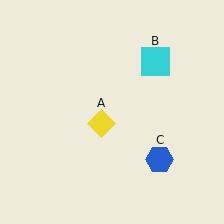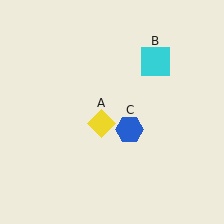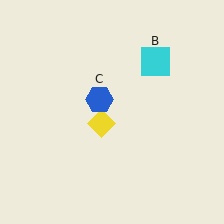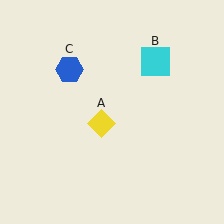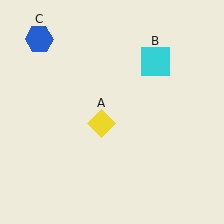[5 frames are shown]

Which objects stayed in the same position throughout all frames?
Yellow diamond (object A) and cyan square (object B) remained stationary.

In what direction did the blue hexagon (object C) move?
The blue hexagon (object C) moved up and to the left.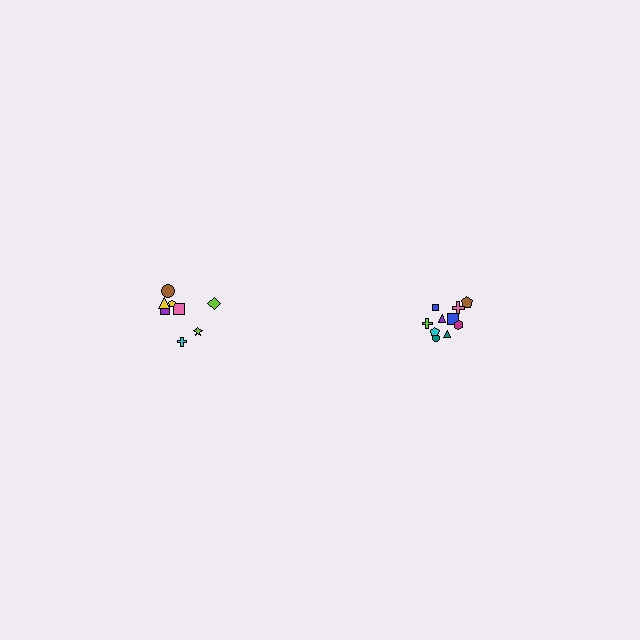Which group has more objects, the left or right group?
The right group.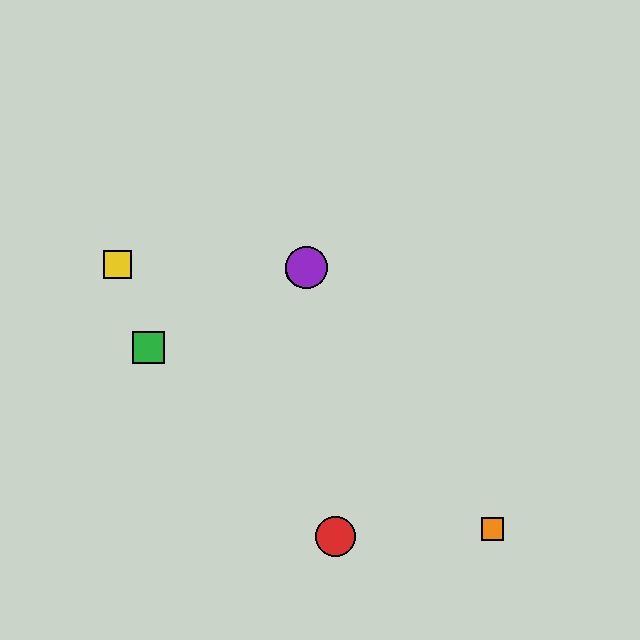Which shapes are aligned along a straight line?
The blue circle, the green square, the purple circle are aligned along a straight line.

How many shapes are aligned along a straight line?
3 shapes (the blue circle, the green square, the purple circle) are aligned along a straight line.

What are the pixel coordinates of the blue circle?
The blue circle is at (303, 269).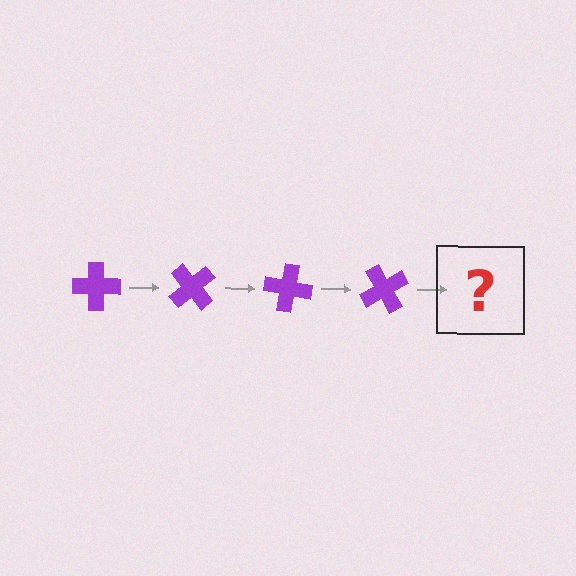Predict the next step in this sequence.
The next step is a purple cross rotated 200 degrees.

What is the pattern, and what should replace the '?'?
The pattern is that the cross rotates 50 degrees each step. The '?' should be a purple cross rotated 200 degrees.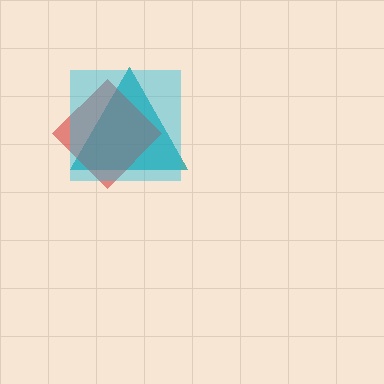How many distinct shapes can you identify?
There are 3 distinct shapes: a teal triangle, a red diamond, a cyan square.